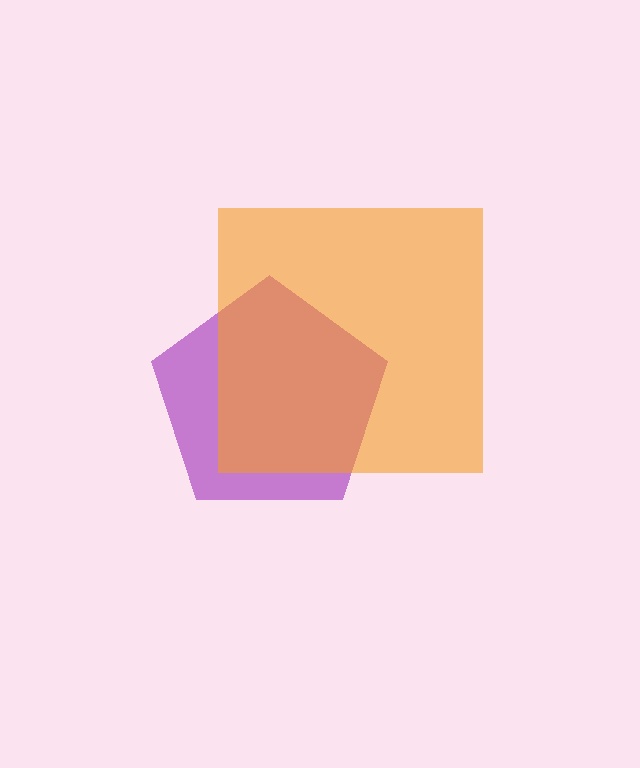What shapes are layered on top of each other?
The layered shapes are: a purple pentagon, an orange square.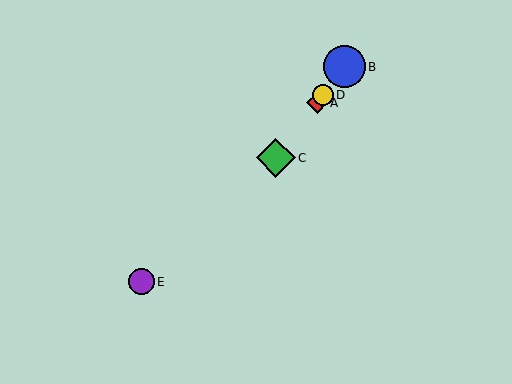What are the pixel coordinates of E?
Object E is at (141, 282).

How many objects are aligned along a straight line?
4 objects (A, B, C, D) are aligned along a straight line.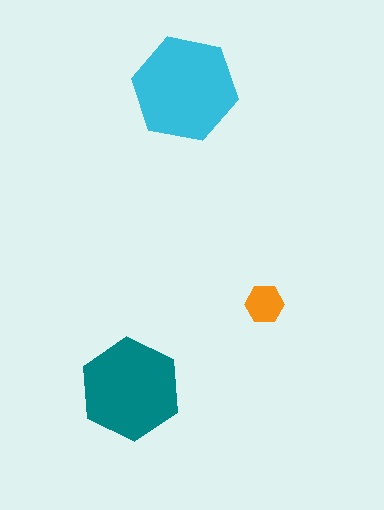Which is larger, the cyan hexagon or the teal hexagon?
The cyan one.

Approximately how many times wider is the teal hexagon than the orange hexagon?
About 2.5 times wider.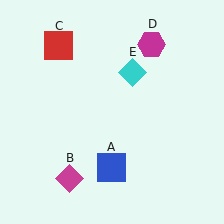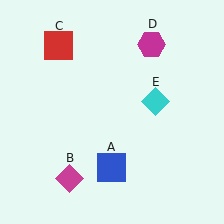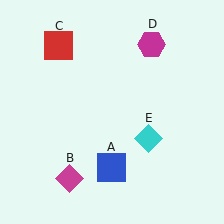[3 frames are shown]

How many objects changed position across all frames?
1 object changed position: cyan diamond (object E).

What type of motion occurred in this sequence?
The cyan diamond (object E) rotated clockwise around the center of the scene.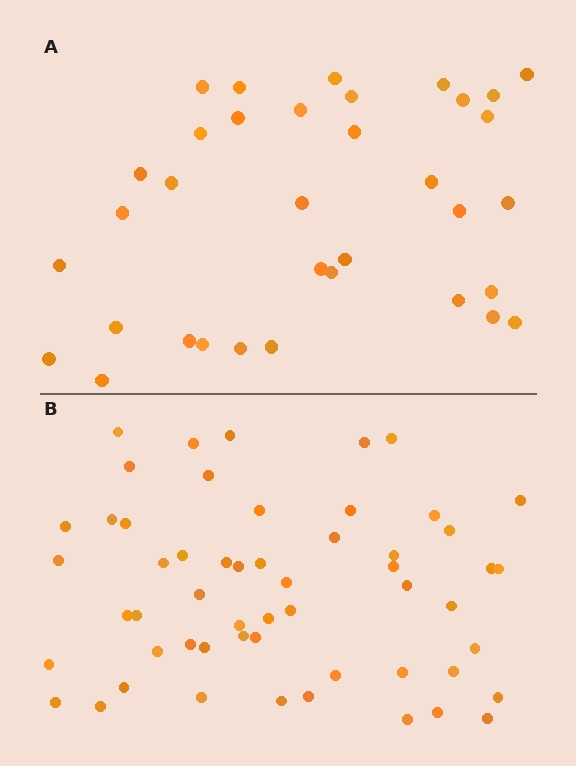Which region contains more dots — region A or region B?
Region B (the bottom region) has more dots.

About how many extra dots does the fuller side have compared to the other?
Region B has approximately 20 more dots than region A.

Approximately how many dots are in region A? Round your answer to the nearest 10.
About 40 dots. (The exact count is 35, which rounds to 40.)